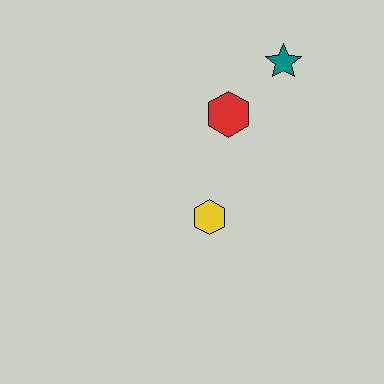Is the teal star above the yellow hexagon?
Yes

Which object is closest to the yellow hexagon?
The red hexagon is closest to the yellow hexagon.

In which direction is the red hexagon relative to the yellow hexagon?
The red hexagon is above the yellow hexagon.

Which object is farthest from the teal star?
The yellow hexagon is farthest from the teal star.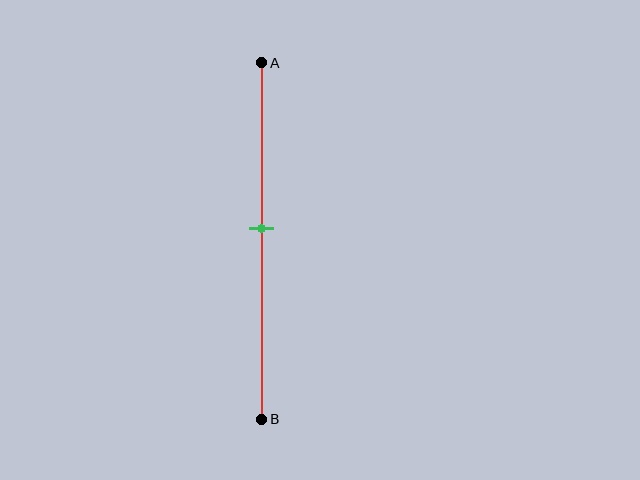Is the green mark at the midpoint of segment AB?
No, the mark is at about 45% from A, not at the 50% midpoint.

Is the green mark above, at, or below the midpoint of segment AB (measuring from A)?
The green mark is above the midpoint of segment AB.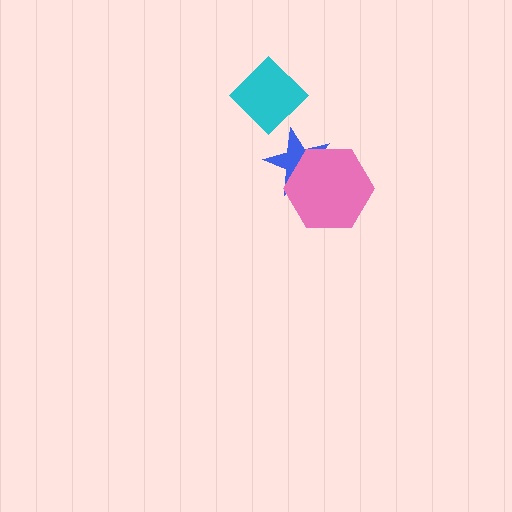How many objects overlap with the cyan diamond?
0 objects overlap with the cyan diamond.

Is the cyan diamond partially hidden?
No, no other shape covers it.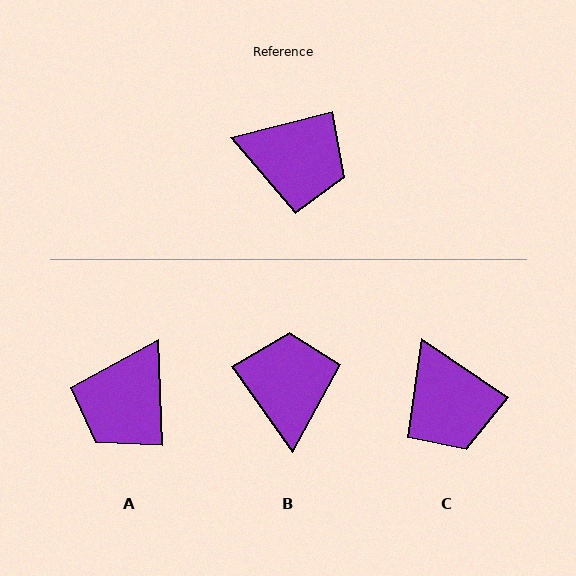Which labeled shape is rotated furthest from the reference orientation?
B, about 111 degrees away.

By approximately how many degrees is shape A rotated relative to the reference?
Approximately 102 degrees clockwise.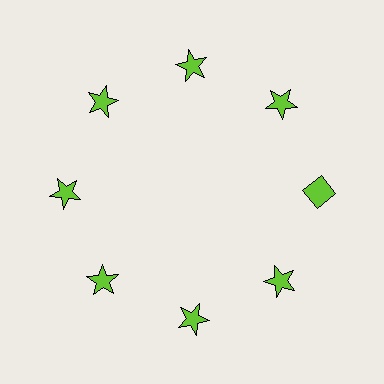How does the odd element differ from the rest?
It has a different shape: diamond instead of star.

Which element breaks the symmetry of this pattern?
The lime diamond at roughly the 3 o'clock position breaks the symmetry. All other shapes are lime stars.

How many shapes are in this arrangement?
There are 8 shapes arranged in a ring pattern.